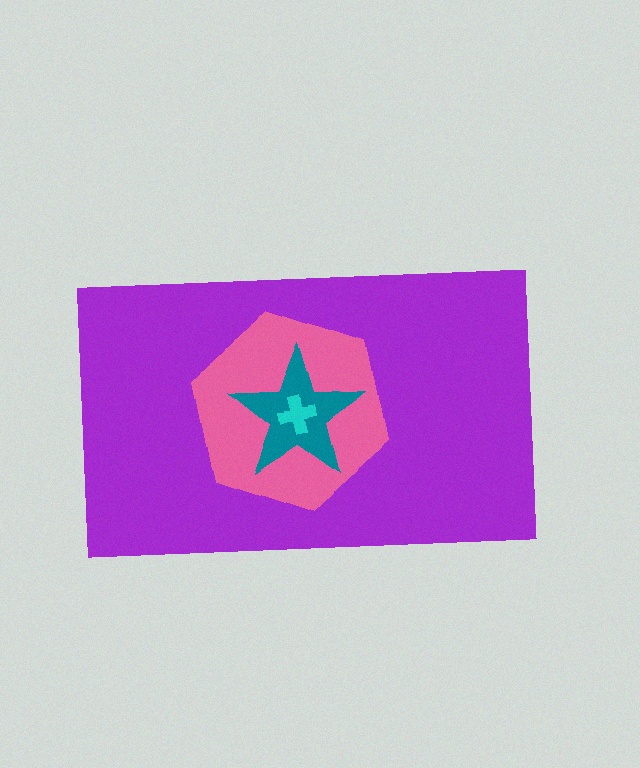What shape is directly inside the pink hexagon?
The teal star.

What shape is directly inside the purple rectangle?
The pink hexagon.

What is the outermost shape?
The purple rectangle.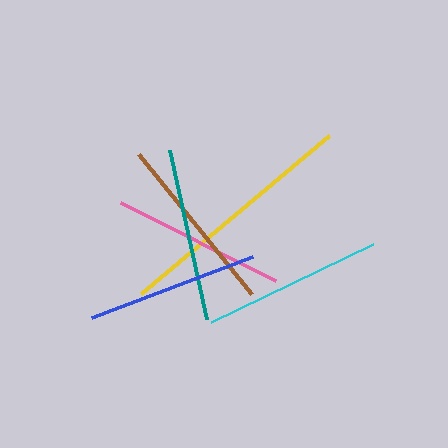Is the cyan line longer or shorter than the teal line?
The cyan line is longer than the teal line.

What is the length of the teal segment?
The teal segment is approximately 173 pixels long.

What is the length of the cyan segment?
The cyan segment is approximately 180 pixels long.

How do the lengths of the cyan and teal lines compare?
The cyan and teal lines are approximately the same length.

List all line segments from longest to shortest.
From longest to shortest: yellow, cyan, brown, pink, teal, blue.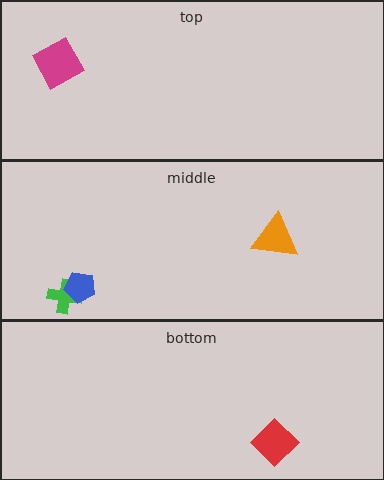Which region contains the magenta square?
The top region.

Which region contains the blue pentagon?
The middle region.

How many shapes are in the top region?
1.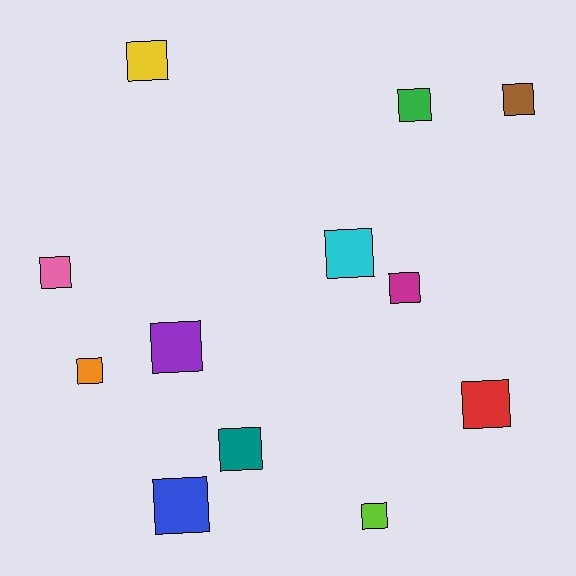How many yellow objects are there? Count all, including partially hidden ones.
There is 1 yellow object.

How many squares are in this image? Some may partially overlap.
There are 12 squares.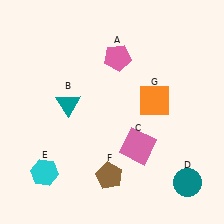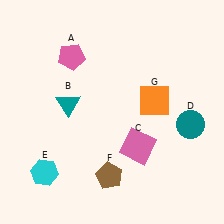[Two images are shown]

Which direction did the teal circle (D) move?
The teal circle (D) moved up.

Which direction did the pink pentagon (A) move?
The pink pentagon (A) moved left.